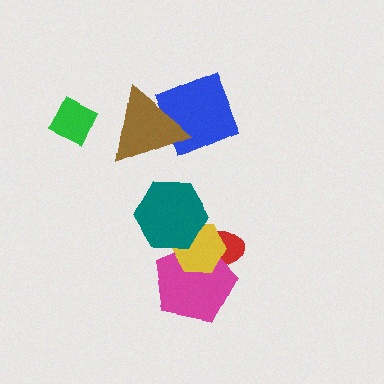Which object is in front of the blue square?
The brown triangle is in front of the blue square.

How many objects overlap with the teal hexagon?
2 objects overlap with the teal hexagon.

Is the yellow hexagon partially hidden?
Yes, it is partially covered by another shape.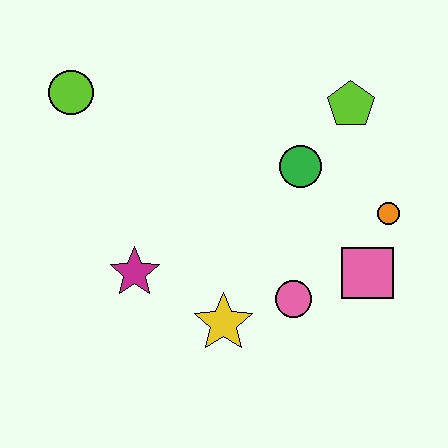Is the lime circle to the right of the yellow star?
No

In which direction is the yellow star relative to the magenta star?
The yellow star is to the right of the magenta star.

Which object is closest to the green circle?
The lime pentagon is closest to the green circle.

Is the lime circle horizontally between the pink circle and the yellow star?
No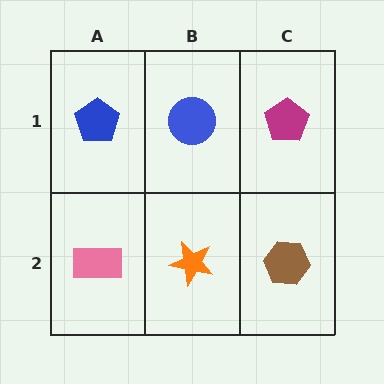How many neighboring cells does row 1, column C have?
2.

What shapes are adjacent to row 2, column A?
A blue pentagon (row 1, column A), an orange star (row 2, column B).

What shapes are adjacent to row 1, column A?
A pink rectangle (row 2, column A), a blue circle (row 1, column B).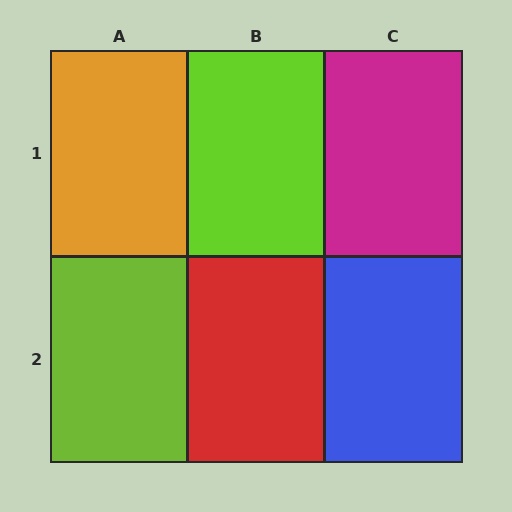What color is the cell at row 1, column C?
Magenta.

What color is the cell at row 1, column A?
Orange.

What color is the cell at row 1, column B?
Lime.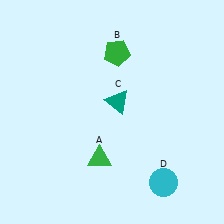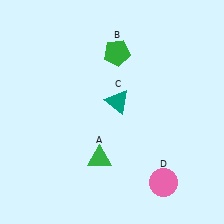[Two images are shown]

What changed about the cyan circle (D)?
In Image 1, D is cyan. In Image 2, it changed to pink.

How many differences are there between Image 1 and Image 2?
There is 1 difference between the two images.